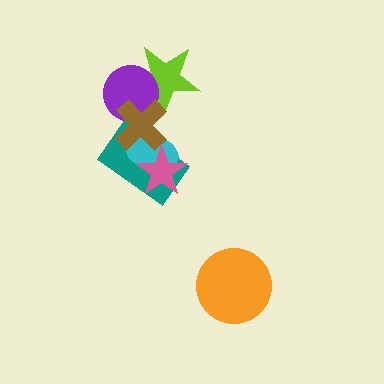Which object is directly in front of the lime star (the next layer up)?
The purple circle is directly in front of the lime star.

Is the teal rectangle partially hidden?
Yes, it is partially covered by another shape.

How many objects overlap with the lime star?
2 objects overlap with the lime star.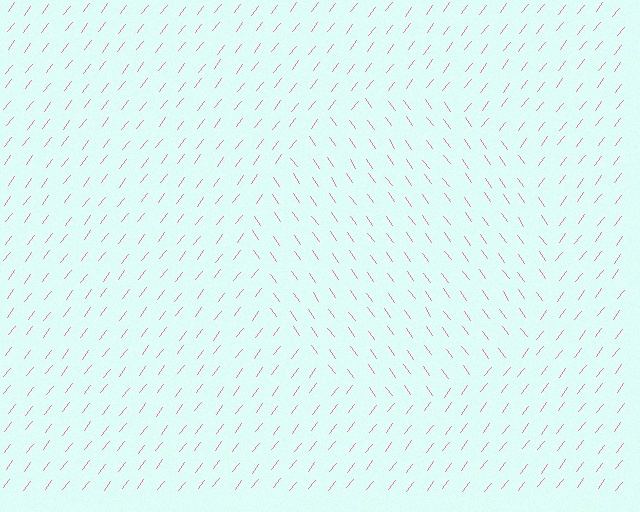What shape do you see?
I see a circle.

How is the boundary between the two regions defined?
The boundary is defined purely by a change in line orientation (approximately 73 degrees difference). All lines are the same color and thickness.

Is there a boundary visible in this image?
Yes, there is a texture boundary formed by a change in line orientation.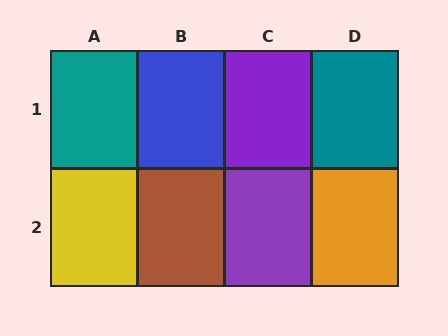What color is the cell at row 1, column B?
Blue.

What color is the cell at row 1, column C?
Purple.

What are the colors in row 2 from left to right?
Yellow, brown, purple, orange.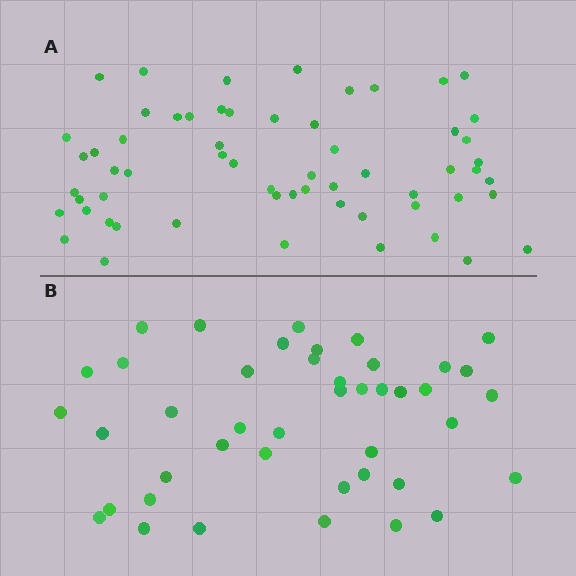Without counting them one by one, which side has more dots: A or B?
Region A (the top region) has more dots.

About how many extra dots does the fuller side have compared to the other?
Region A has approximately 15 more dots than region B.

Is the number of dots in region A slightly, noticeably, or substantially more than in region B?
Region A has noticeably more, but not dramatically so. The ratio is roughly 1.4 to 1.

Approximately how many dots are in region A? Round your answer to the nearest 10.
About 60 dots.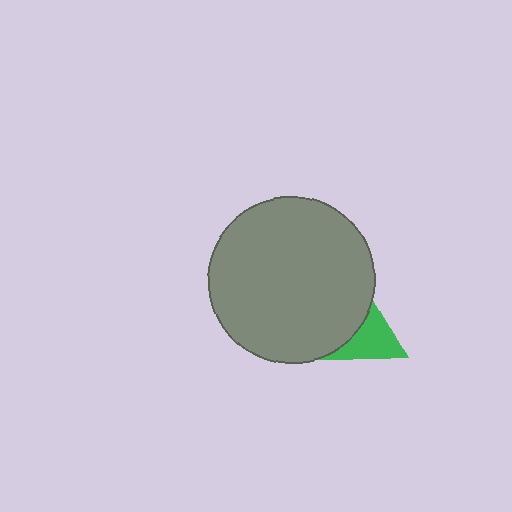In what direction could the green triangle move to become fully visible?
The green triangle could move right. That would shift it out from behind the gray circle entirely.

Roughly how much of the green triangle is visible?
A small part of it is visible (roughly 35%).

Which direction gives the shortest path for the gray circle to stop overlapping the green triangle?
Moving left gives the shortest separation.